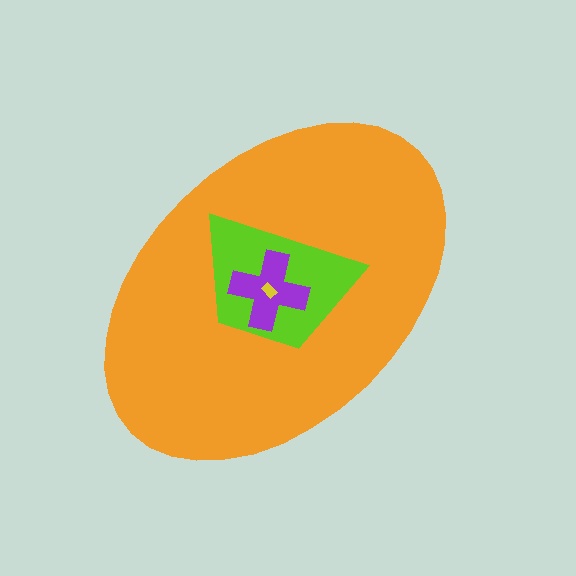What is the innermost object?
The yellow rectangle.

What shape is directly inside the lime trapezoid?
The purple cross.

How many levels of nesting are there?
4.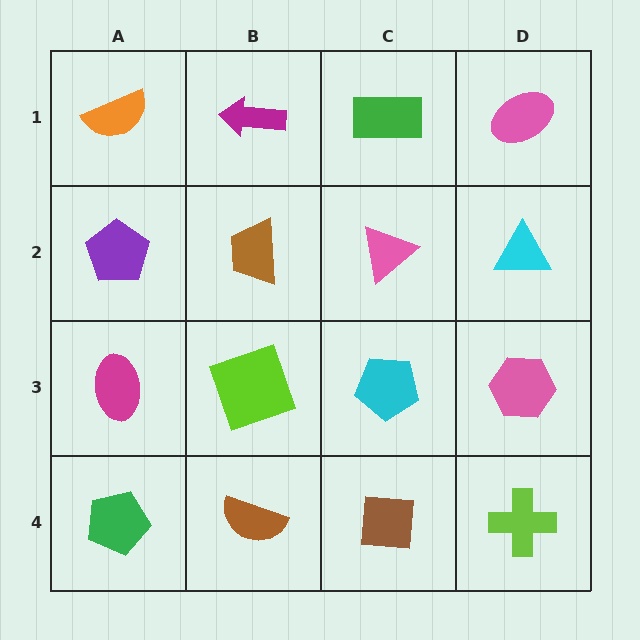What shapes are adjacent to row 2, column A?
An orange semicircle (row 1, column A), a magenta ellipse (row 3, column A), a brown trapezoid (row 2, column B).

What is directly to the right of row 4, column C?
A lime cross.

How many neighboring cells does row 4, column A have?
2.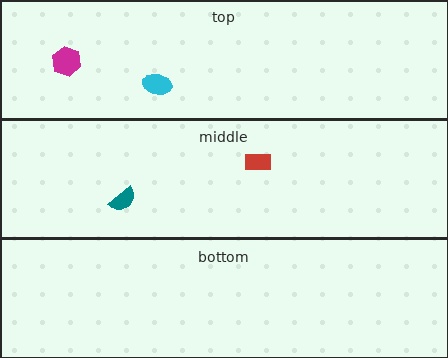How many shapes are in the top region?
2.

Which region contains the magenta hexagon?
The top region.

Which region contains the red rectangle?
The middle region.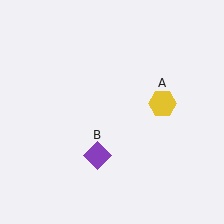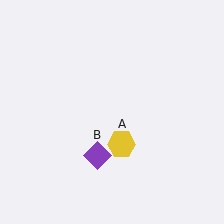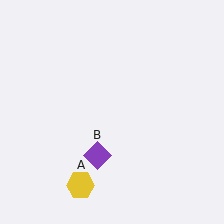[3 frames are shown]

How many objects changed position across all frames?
1 object changed position: yellow hexagon (object A).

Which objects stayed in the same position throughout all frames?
Purple diamond (object B) remained stationary.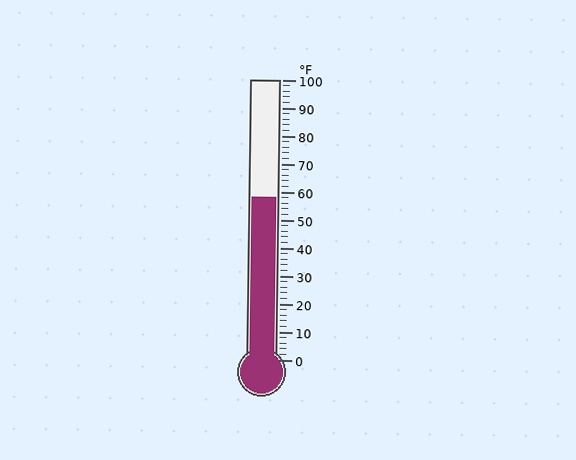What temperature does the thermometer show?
The thermometer shows approximately 58°F.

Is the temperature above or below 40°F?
The temperature is above 40°F.